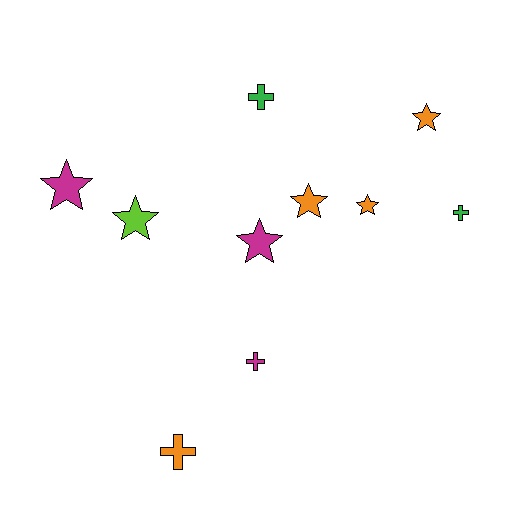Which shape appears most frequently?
Star, with 6 objects.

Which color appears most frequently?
Orange, with 4 objects.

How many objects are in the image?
There are 10 objects.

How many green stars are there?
There are no green stars.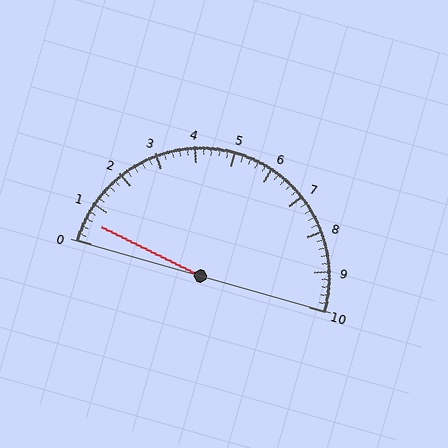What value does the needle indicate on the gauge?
The needle indicates approximately 0.6.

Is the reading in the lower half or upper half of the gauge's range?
The reading is in the lower half of the range (0 to 10).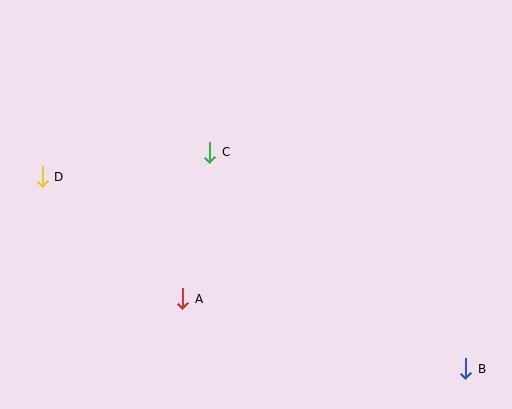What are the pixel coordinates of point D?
Point D is at (42, 177).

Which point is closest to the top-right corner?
Point C is closest to the top-right corner.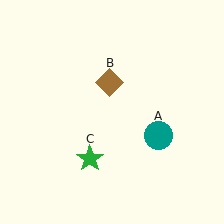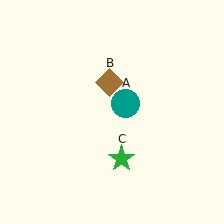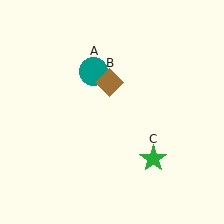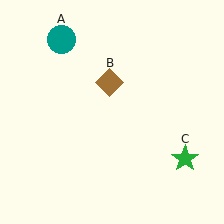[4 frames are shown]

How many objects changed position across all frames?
2 objects changed position: teal circle (object A), green star (object C).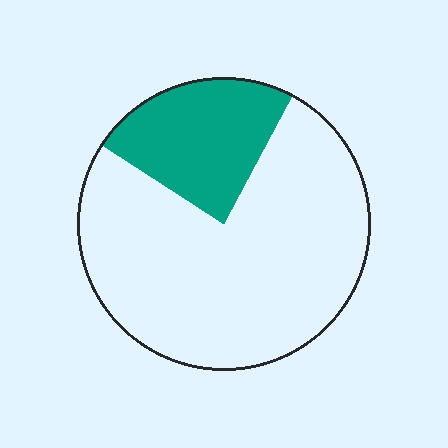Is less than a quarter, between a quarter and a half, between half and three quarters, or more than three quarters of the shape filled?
Less than a quarter.